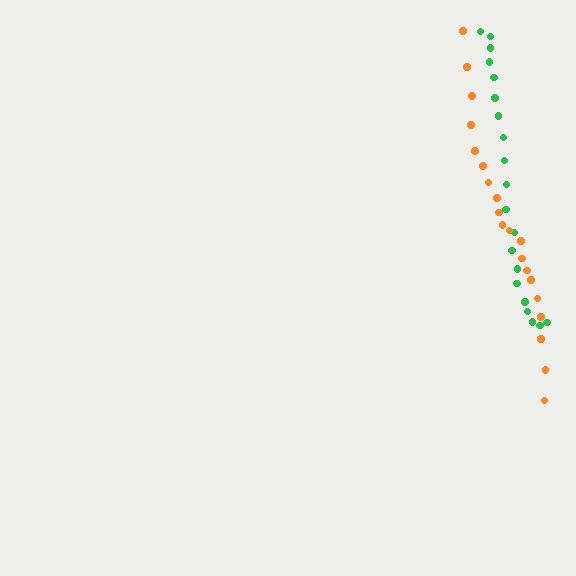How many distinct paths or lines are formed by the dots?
There are 2 distinct paths.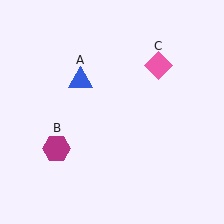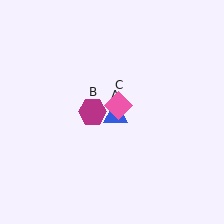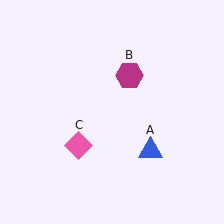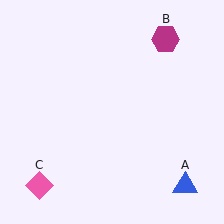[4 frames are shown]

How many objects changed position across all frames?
3 objects changed position: blue triangle (object A), magenta hexagon (object B), pink diamond (object C).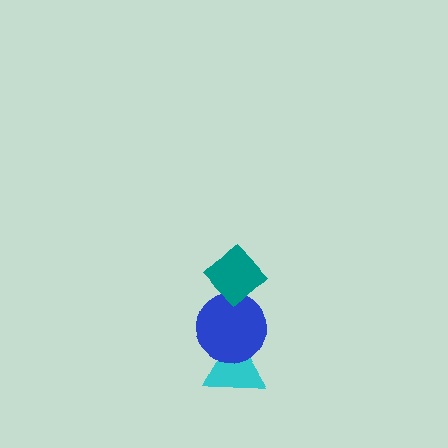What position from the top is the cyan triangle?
The cyan triangle is 3rd from the top.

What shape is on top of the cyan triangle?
The blue circle is on top of the cyan triangle.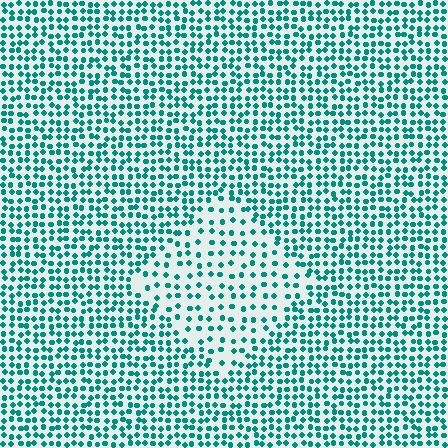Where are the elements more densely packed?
The elements are more densely packed outside the diamond boundary.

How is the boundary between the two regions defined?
The boundary is defined by a change in element density (approximately 1.9x ratio). All elements are the same color, size, and shape.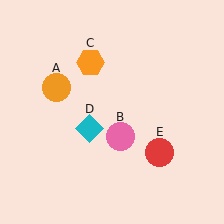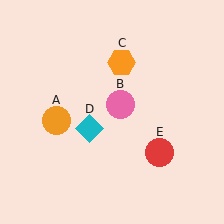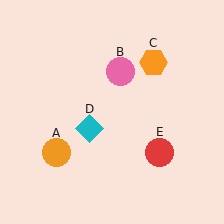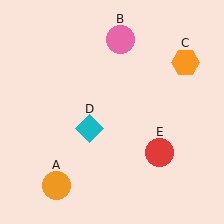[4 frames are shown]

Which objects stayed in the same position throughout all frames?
Cyan diamond (object D) and red circle (object E) remained stationary.